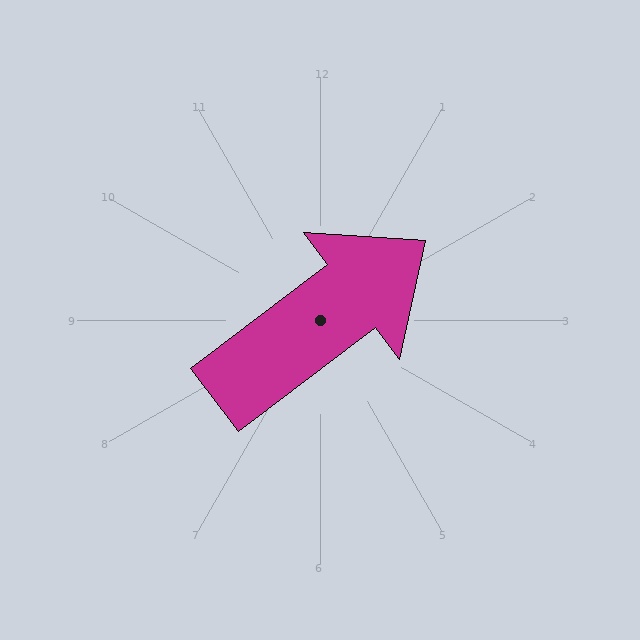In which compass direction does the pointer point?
Northeast.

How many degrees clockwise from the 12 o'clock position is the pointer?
Approximately 53 degrees.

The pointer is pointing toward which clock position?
Roughly 2 o'clock.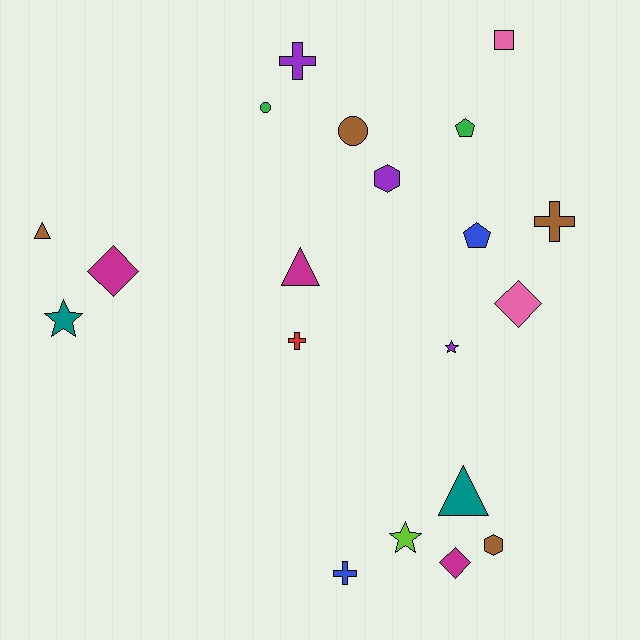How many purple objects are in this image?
There are 3 purple objects.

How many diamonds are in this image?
There are 3 diamonds.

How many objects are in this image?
There are 20 objects.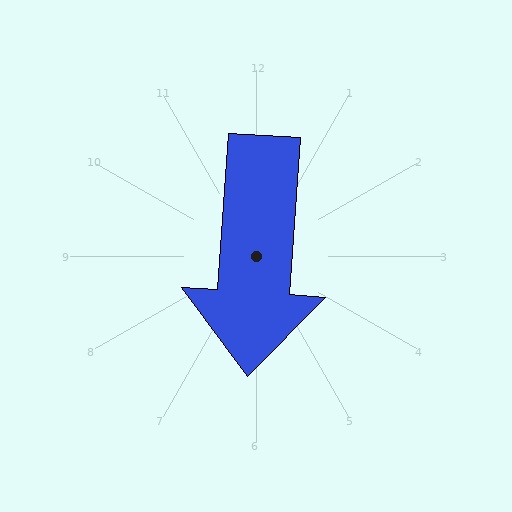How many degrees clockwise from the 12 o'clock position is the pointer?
Approximately 184 degrees.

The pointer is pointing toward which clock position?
Roughly 6 o'clock.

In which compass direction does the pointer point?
South.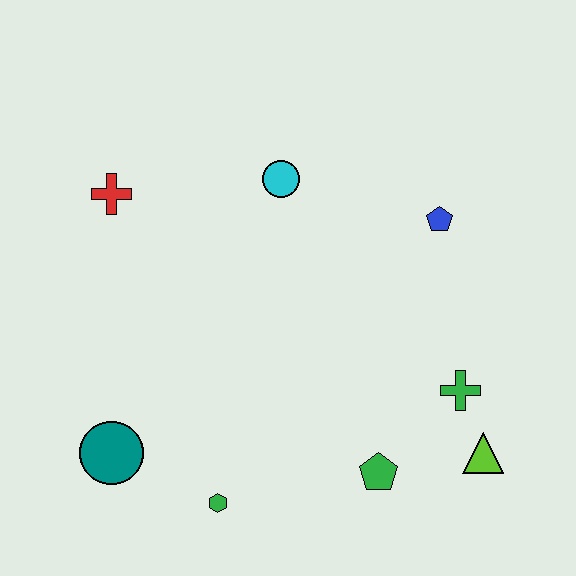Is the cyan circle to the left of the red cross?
No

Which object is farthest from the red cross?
The lime triangle is farthest from the red cross.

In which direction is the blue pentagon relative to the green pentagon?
The blue pentagon is above the green pentagon.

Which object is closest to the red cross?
The cyan circle is closest to the red cross.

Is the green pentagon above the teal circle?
No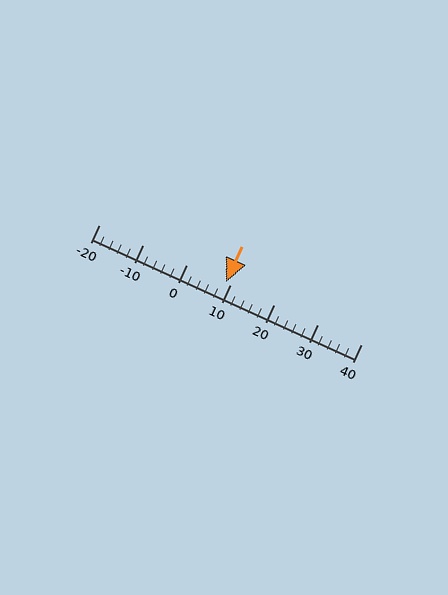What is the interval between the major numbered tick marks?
The major tick marks are spaced 10 units apart.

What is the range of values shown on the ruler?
The ruler shows values from -20 to 40.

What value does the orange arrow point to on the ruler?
The orange arrow points to approximately 9.